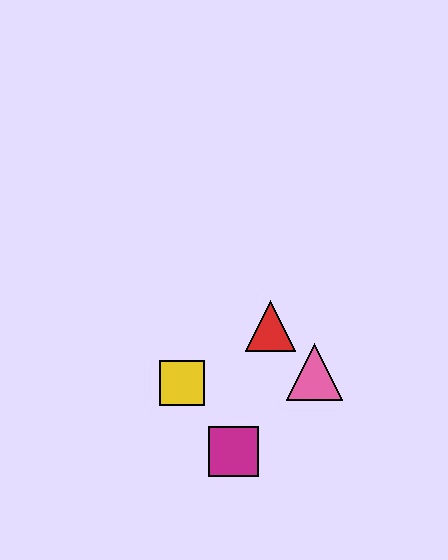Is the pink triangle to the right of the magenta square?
Yes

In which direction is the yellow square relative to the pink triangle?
The yellow square is to the left of the pink triangle.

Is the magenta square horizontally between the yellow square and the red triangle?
Yes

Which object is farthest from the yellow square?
The pink triangle is farthest from the yellow square.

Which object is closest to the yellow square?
The magenta square is closest to the yellow square.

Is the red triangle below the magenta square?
No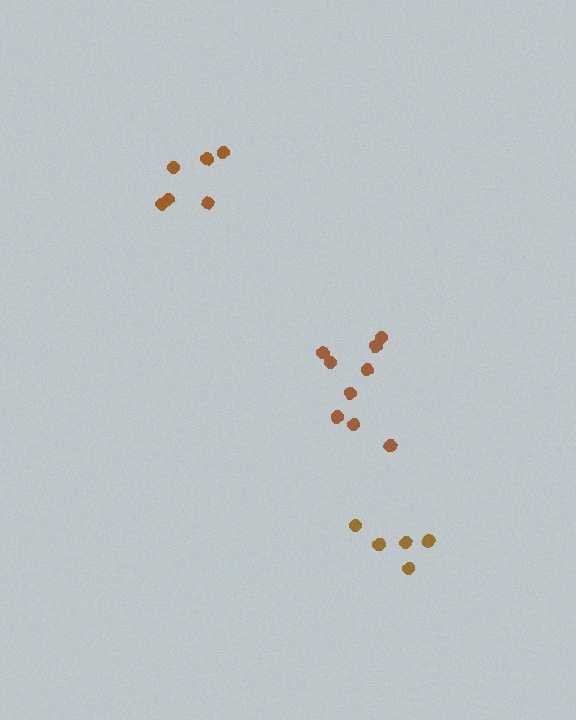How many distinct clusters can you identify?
There are 3 distinct clusters.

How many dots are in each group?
Group 1: 6 dots, Group 2: 9 dots, Group 3: 5 dots (20 total).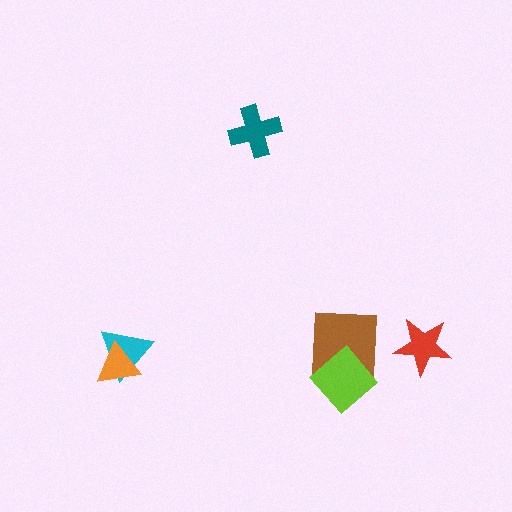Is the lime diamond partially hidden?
No, no other shape covers it.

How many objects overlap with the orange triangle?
1 object overlaps with the orange triangle.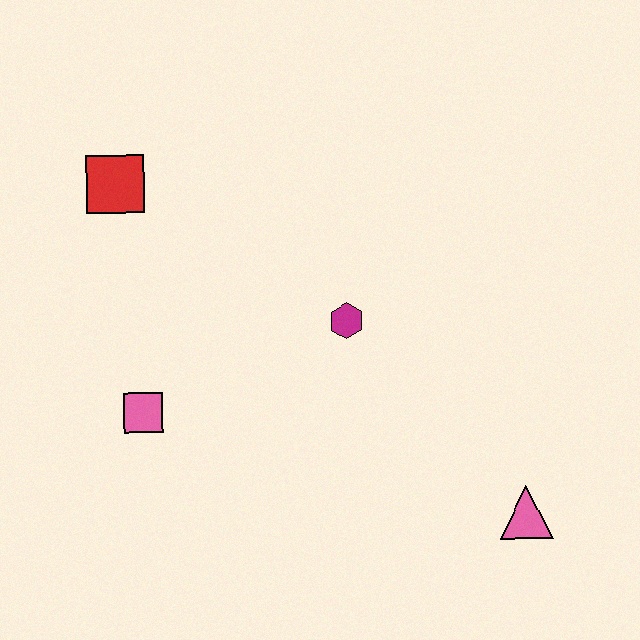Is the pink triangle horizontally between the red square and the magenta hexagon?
No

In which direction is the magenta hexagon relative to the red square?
The magenta hexagon is to the right of the red square.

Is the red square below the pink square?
No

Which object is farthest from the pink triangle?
The red square is farthest from the pink triangle.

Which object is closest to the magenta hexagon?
The pink square is closest to the magenta hexagon.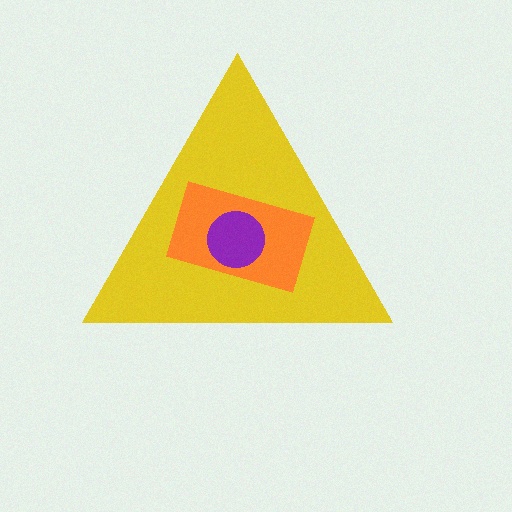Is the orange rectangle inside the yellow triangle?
Yes.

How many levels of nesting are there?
3.